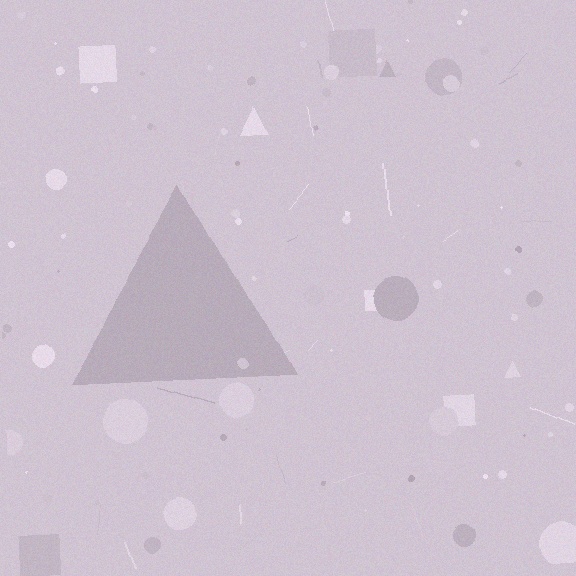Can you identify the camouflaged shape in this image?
The camouflaged shape is a triangle.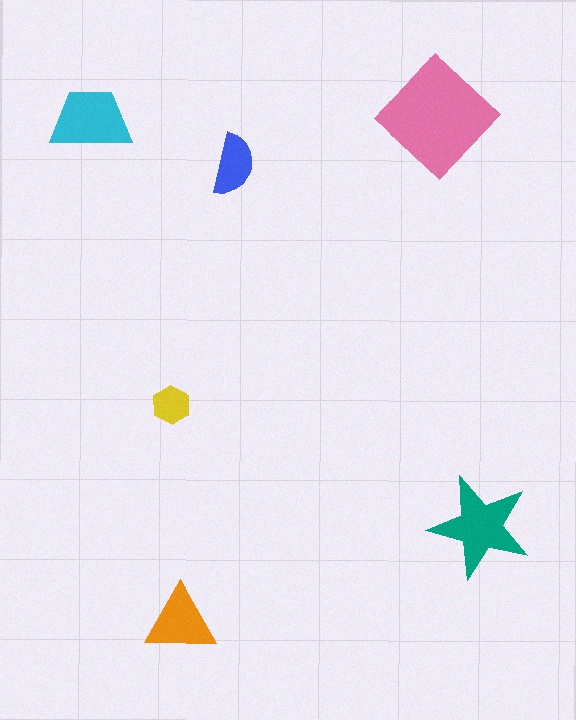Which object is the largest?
The pink diamond.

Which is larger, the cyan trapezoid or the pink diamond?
The pink diamond.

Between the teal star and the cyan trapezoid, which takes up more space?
The teal star.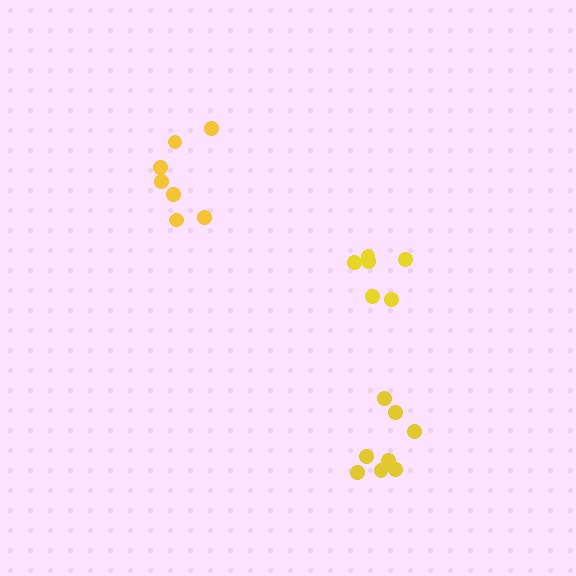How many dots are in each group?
Group 1: 8 dots, Group 2: 6 dots, Group 3: 7 dots (21 total).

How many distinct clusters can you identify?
There are 3 distinct clusters.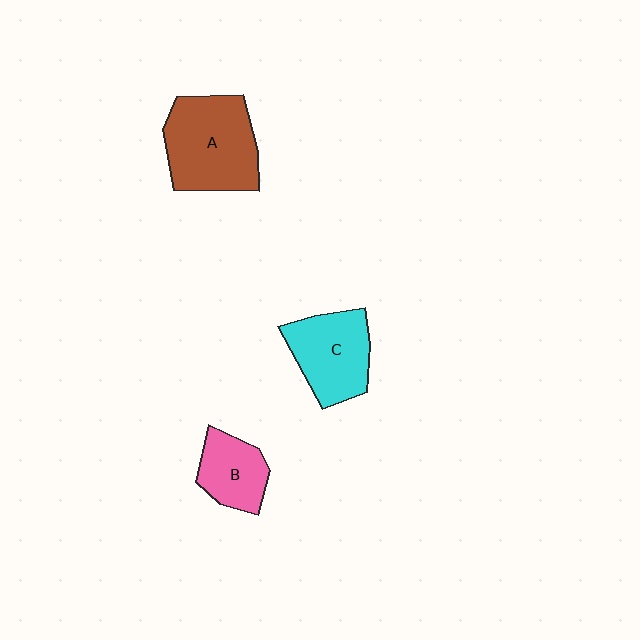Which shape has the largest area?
Shape A (brown).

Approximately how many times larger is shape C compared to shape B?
Approximately 1.4 times.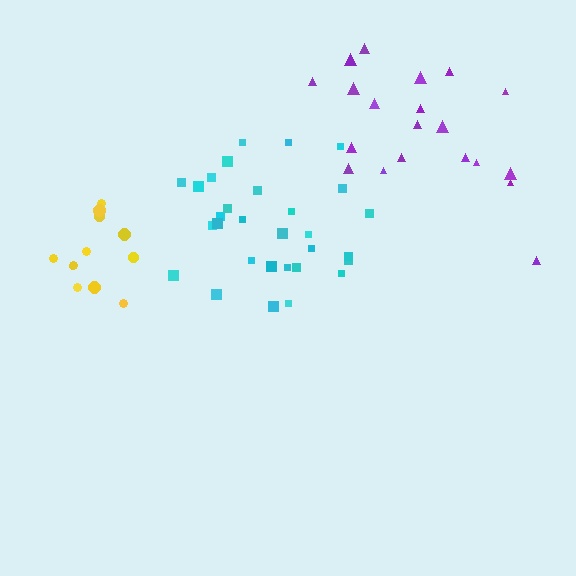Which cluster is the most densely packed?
Yellow.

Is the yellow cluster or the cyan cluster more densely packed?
Yellow.